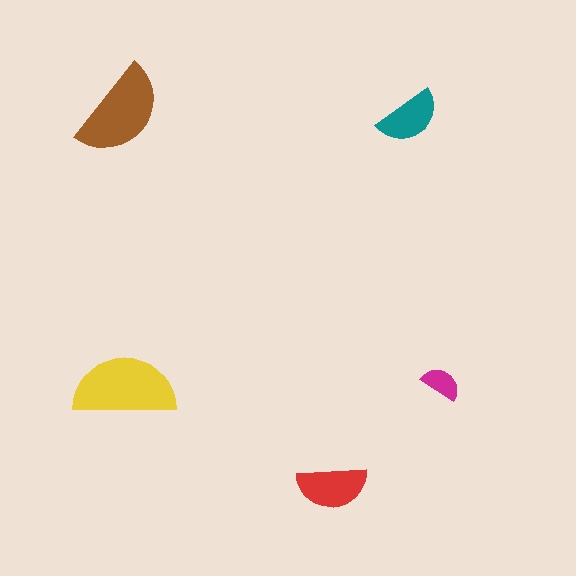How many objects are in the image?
There are 5 objects in the image.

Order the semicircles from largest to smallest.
the yellow one, the brown one, the red one, the teal one, the magenta one.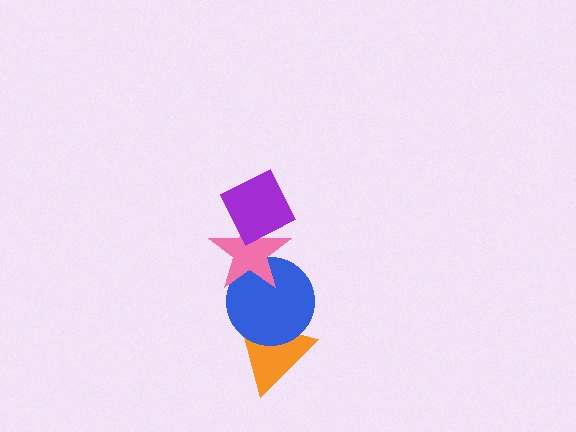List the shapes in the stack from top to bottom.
From top to bottom: the purple diamond, the pink star, the blue circle, the orange triangle.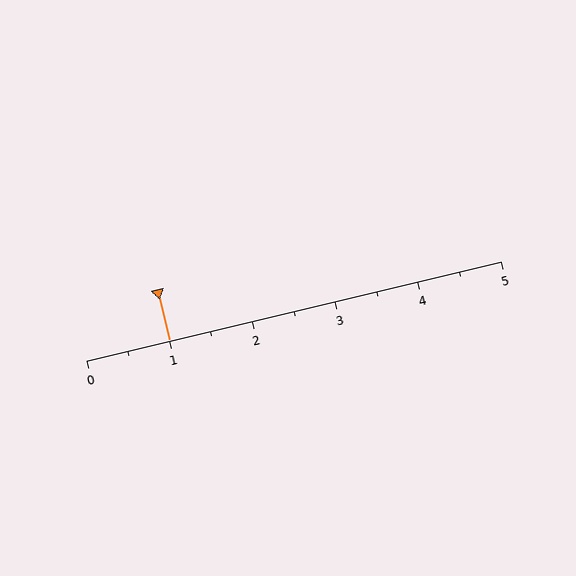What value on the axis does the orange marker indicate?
The marker indicates approximately 1.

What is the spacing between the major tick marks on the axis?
The major ticks are spaced 1 apart.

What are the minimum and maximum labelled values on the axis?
The axis runs from 0 to 5.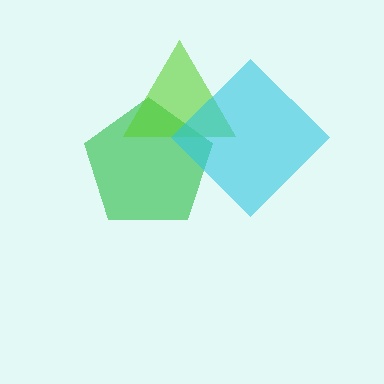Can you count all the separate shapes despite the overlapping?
Yes, there are 3 separate shapes.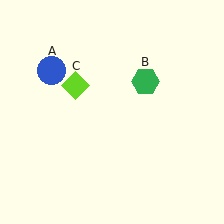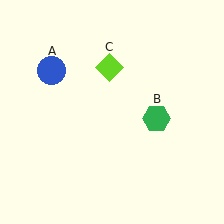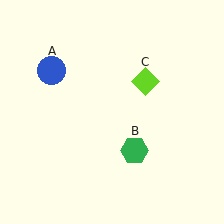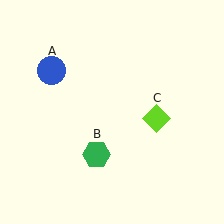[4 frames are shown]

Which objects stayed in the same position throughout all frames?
Blue circle (object A) remained stationary.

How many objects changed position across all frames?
2 objects changed position: green hexagon (object B), lime diamond (object C).